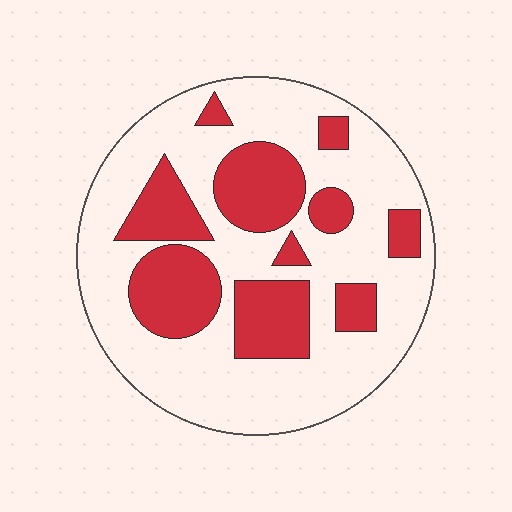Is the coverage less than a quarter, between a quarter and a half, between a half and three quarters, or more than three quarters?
Between a quarter and a half.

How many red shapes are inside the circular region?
10.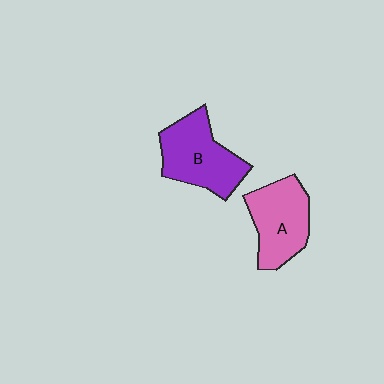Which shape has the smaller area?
Shape A (pink).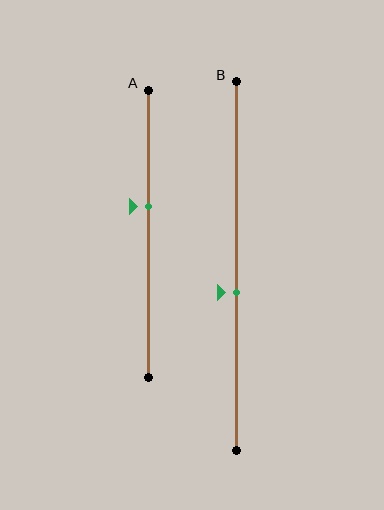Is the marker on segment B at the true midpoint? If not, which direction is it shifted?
No, the marker on segment B is shifted downward by about 7% of the segment length.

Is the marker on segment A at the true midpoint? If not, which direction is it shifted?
No, the marker on segment A is shifted upward by about 9% of the segment length.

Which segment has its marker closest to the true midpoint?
Segment B has its marker closest to the true midpoint.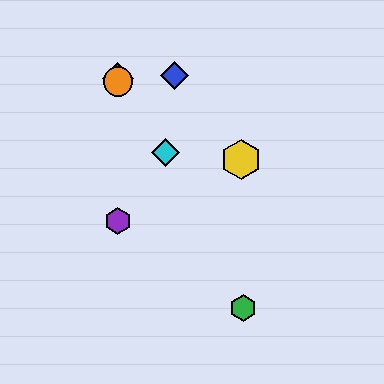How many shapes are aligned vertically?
3 shapes (the red diamond, the purple hexagon, the orange circle) are aligned vertically.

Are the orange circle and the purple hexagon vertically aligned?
Yes, both are at x≈118.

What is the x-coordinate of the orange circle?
The orange circle is at x≈118.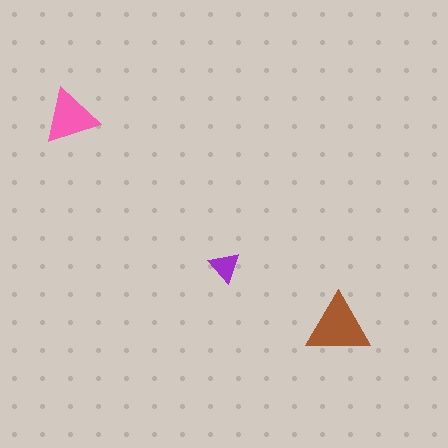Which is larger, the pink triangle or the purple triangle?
The pink one.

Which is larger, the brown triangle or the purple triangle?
The brown one.